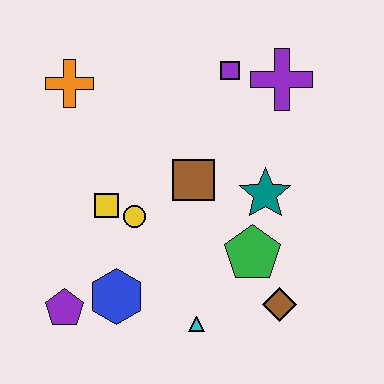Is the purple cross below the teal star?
No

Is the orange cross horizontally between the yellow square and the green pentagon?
No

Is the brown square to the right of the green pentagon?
No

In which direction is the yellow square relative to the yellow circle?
The yellow square is to the left of the yellow circle.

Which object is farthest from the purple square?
The purple pentagon is farthest from the purple square.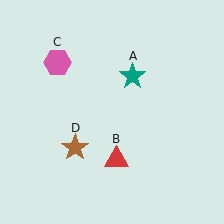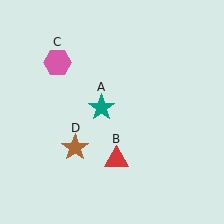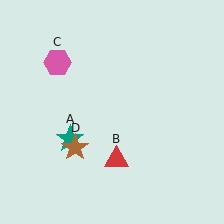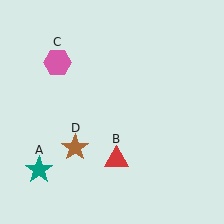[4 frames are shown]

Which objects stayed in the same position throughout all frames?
Red triangle (object B) and pink hexagon (object C) and brown star (object D) remained stationary.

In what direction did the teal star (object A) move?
The teal star (object A) moved down and to the left.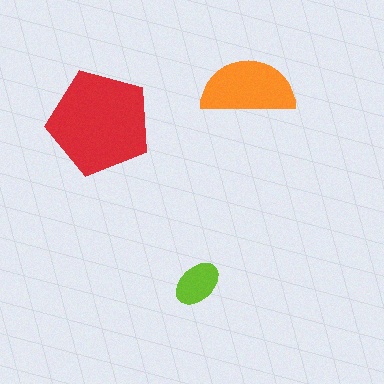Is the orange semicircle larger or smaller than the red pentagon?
Smaller.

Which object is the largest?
The red pentagon.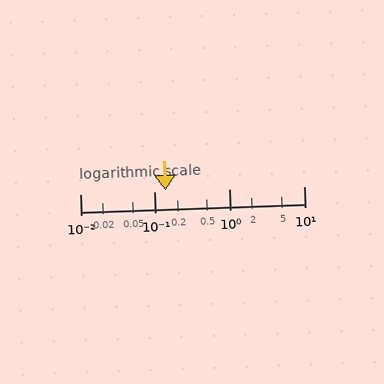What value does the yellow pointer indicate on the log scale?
The pointer indicates approximately 0.14.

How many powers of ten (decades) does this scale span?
The scale spans 3 decades, from 0.01 to 10.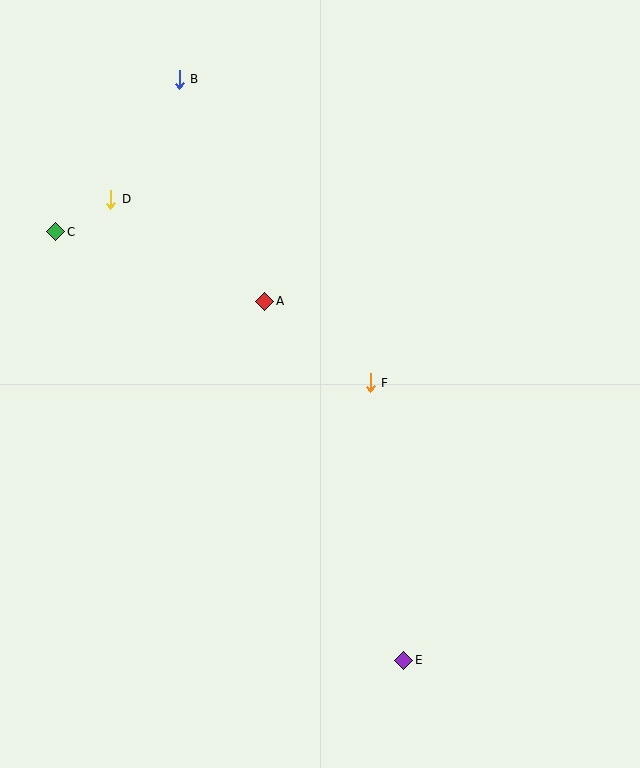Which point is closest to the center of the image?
Point F at (370, 383) is closest to the center.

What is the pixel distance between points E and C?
The distance between E and C is 552 pixels.